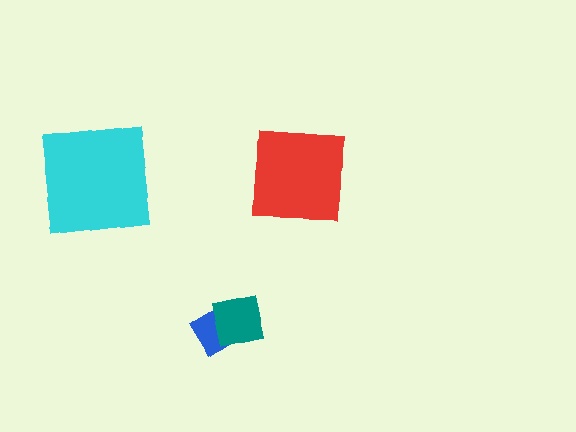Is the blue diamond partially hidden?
Yes, it is partially covered by another shape.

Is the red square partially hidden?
No, no other shape covers it.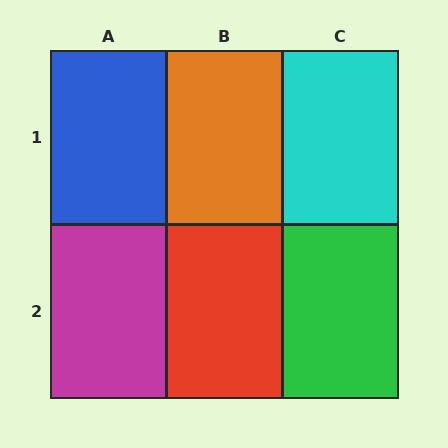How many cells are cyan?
1 cell is cyan.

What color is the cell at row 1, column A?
Blue.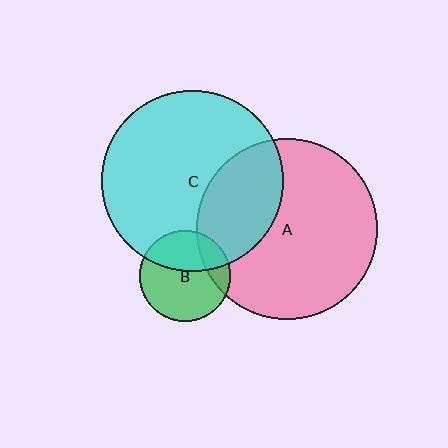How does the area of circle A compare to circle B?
Approximately 4.0 times.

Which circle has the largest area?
Circle C (cyan).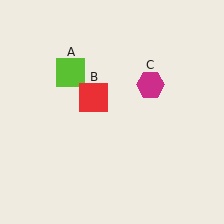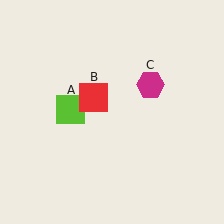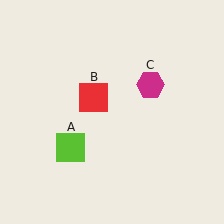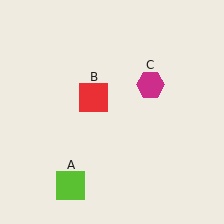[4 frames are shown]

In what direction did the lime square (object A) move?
The lime square (object A) moved down.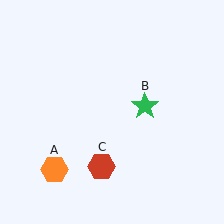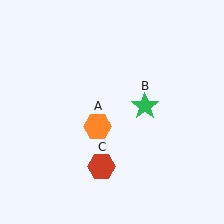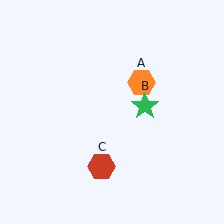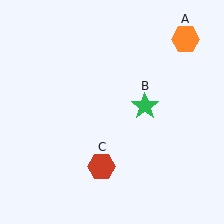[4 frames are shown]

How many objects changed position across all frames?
1 object changed position: orange hexagon (object A).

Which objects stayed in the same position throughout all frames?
Green star (object B) and red hexagon (object C) remained stationary.